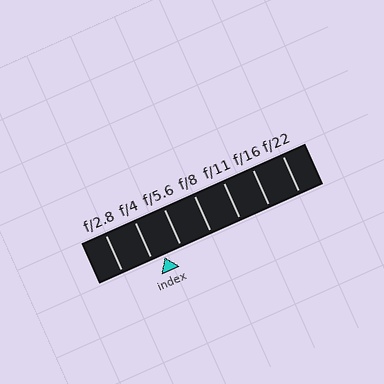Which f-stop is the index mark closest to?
The index mark is closest to f/4.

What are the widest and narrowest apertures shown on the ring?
The widest aperture shown is f/2.8 and the narrowest is f/22.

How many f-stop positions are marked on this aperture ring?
There are 7 f-stop positions marked.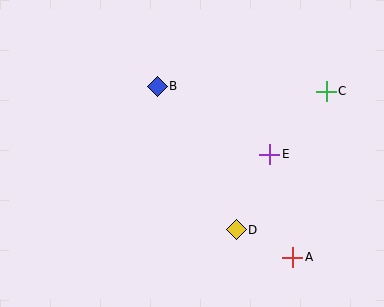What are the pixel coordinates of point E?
Point E is at (270, 154).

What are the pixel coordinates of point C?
Point C is at (326, 91).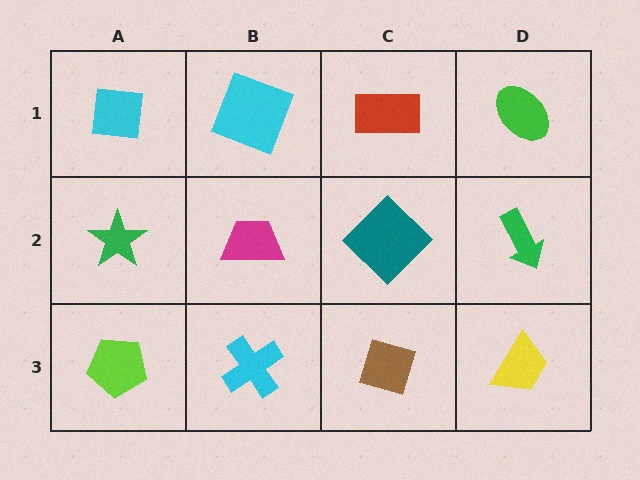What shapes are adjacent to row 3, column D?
A green arrow (row 2, column D), a brown diamond (row 3, column C).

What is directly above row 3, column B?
A magenta trapezoid.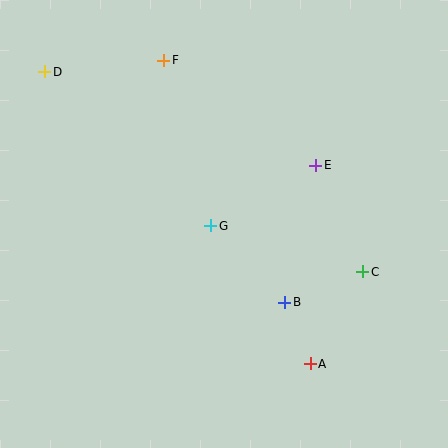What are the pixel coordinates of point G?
Point G is at (211, 226).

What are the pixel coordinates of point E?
Point E is at (316, 165).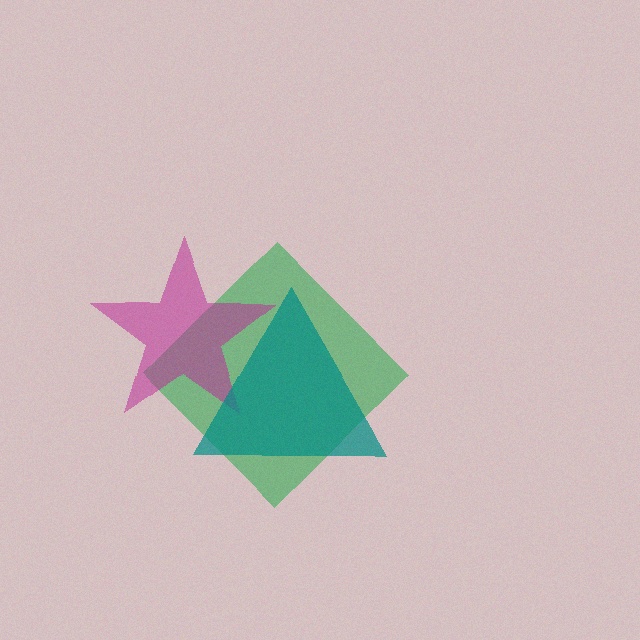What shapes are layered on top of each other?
The layered shapes are: a green diamond, a magenta star, a teal triangle.